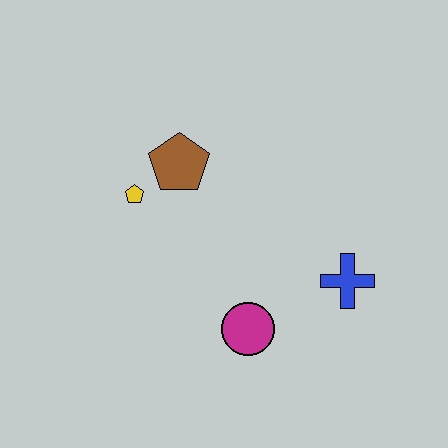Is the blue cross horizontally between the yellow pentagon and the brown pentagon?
No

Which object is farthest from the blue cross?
The yellow pentagon is farthest from the blue cross.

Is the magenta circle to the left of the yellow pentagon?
No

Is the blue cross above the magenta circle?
Yes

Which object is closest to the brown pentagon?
The yellow pentagon is closest to the brown pentagon.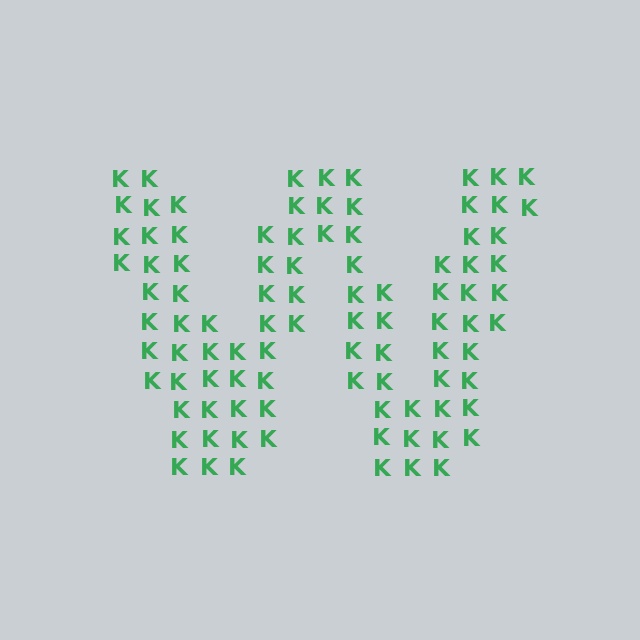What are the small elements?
The small elements are letter K's.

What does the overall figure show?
The overall figure shows the letter W.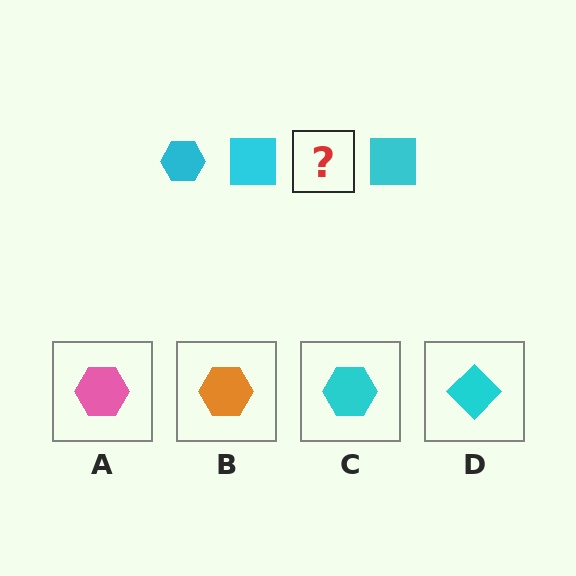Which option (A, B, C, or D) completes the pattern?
C.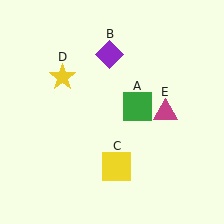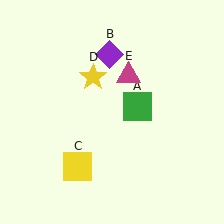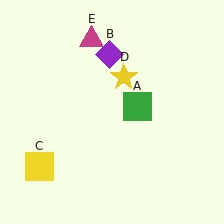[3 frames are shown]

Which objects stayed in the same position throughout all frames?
Green square (object A) and purple diamond (object B) remained stationary.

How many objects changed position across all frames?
3 objects changed position: yellow square (object C), yellow star (object D), magenta triangle (object E).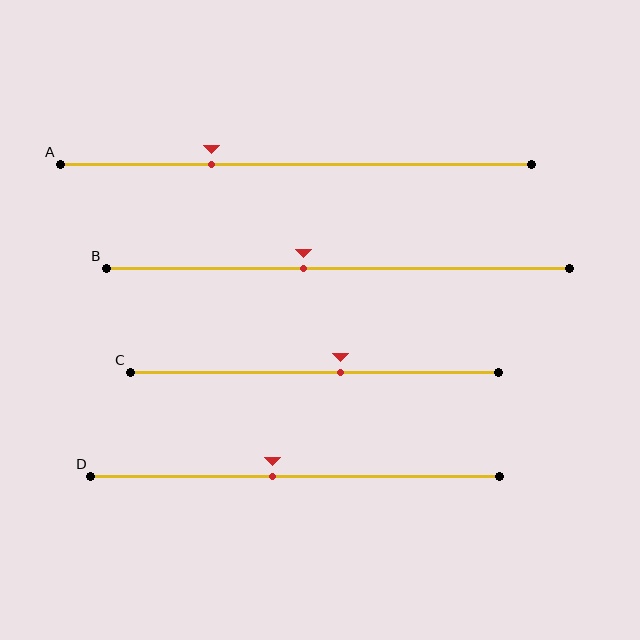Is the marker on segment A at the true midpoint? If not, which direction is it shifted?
No, the marker on segment A is shifted to the left by about 18% of the segment length.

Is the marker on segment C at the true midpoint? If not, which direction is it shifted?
No, the marker on segment C is shifted to the right by about 7% of the segment length.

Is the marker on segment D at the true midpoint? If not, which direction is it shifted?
No, the marker on segment D is shifted to the left by about 5% of the segment length.